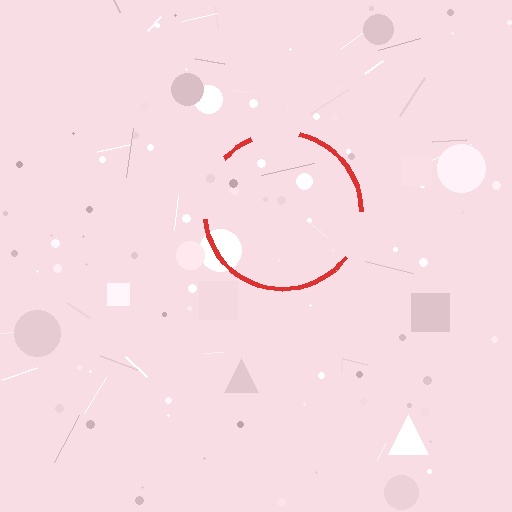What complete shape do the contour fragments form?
The contour fragments form a circle.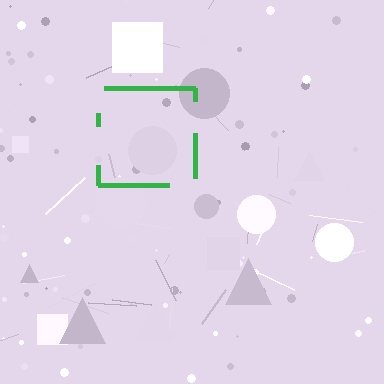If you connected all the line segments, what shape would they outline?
They would outline a square.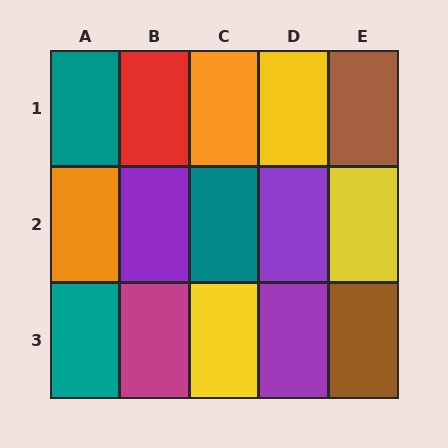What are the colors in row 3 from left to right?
Teal, magenta, yellow, purple, brown.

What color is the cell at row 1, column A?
Teal.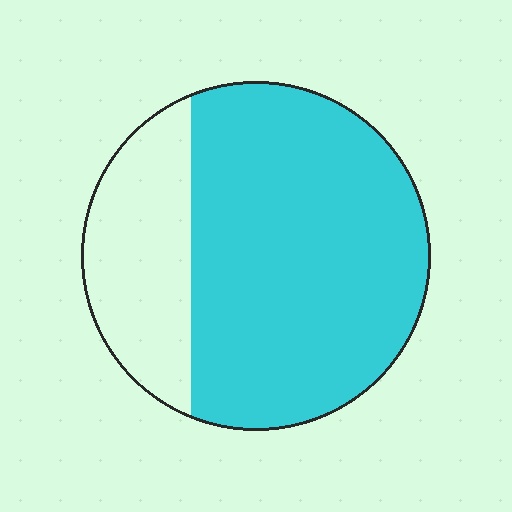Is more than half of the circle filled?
Yes.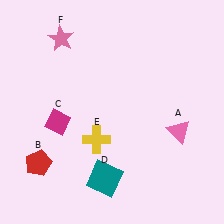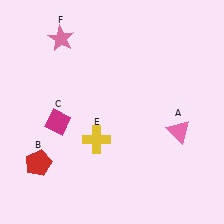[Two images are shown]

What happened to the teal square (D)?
The teal square (D) was removed in Image 2. It was in the bottom-left area of Image 1.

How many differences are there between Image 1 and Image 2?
There is 1 difference between the two images.